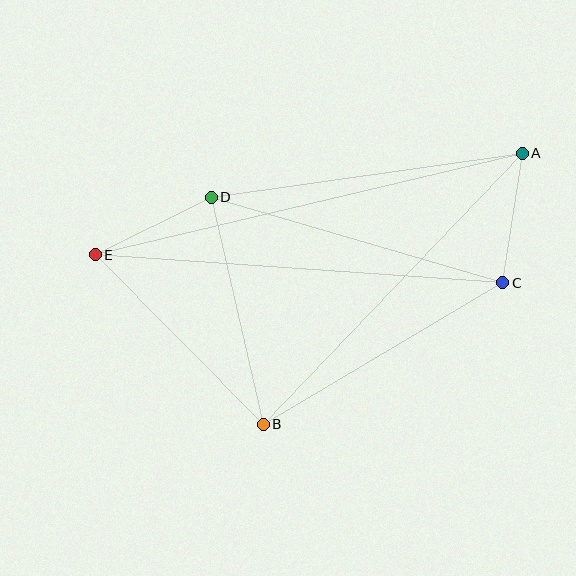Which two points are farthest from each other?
Points A and E are farthest from each other.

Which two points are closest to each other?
Points D and E are closest to each other.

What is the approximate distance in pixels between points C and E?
The distance between C and E is approximately 409 pixels.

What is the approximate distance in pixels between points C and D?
The distance between C and D is approximately 304 pixels.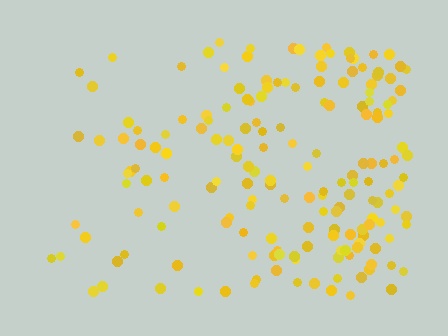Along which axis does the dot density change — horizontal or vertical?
Horizontal.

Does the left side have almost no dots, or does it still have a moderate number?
Still a moderate number, just noticeably fewer than the right.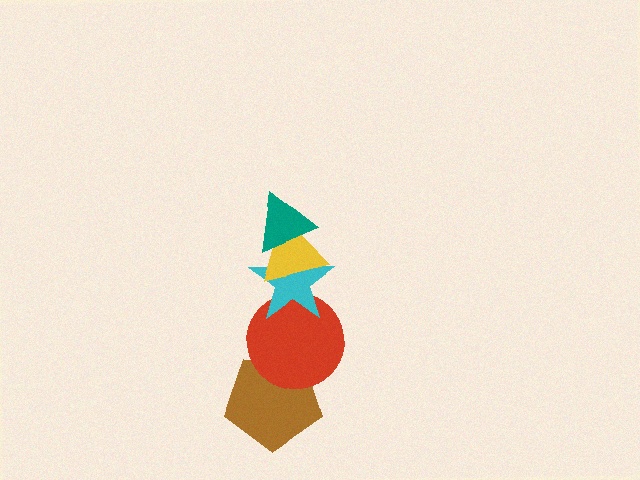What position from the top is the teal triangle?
The teal triangle is 1st from the top.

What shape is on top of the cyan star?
The yellow triangle is on top of the cyan star.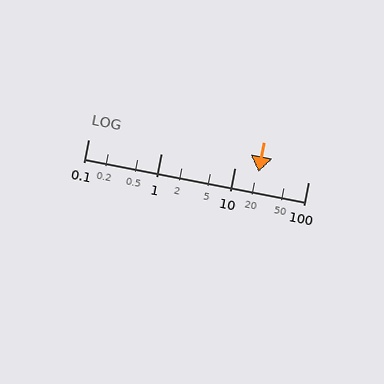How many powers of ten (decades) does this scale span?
The scale spans 3 decades, from 0.1 to 100.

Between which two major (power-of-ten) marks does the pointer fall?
The pointer is between 10 and 100.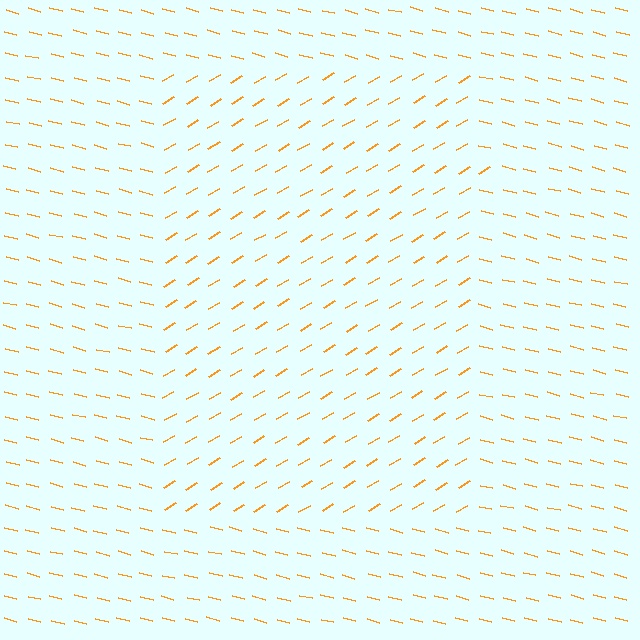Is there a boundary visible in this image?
Yes, there is a texture boundary formed by a change in line orientation.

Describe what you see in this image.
The image is filled with small orange line segments. A rectangle region in the image has lines oriented differently from the surrounding lines, creating a visible texture boundary.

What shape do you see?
I see a rectangle.